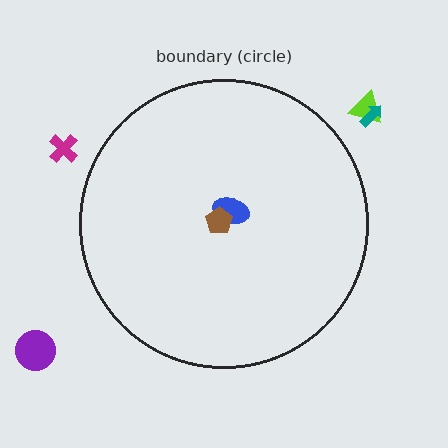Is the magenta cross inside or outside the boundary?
Outside.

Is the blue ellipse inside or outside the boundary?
Inside.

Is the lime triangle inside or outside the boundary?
Outside.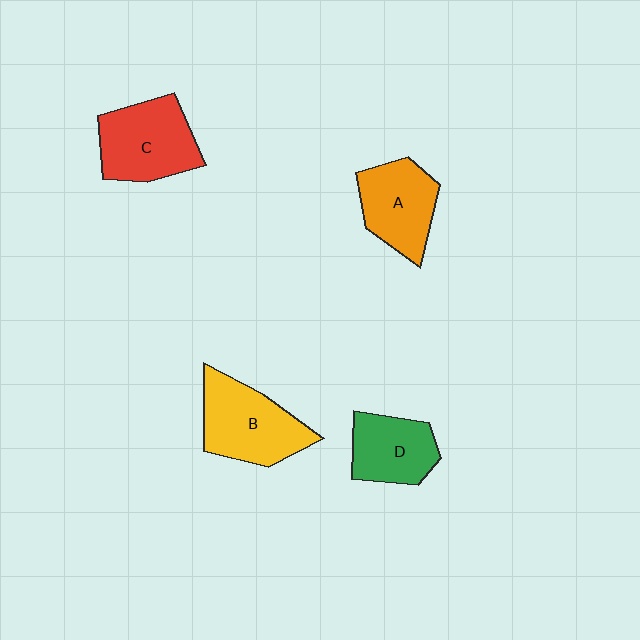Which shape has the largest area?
Shape B (yellow).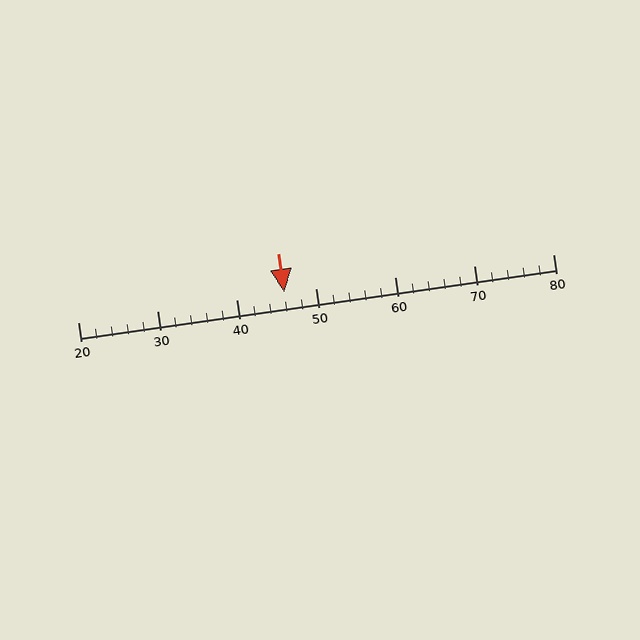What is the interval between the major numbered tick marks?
The major tick marks are spaced 10 units apart.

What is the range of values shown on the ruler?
The ruler shows values from 20 to 80.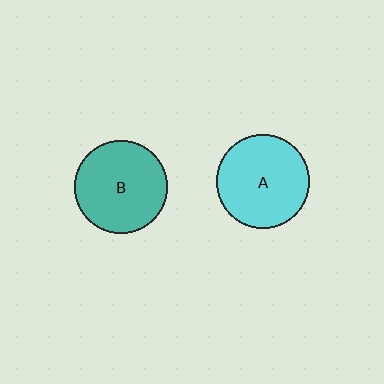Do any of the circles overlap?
No, none of the circles overlap.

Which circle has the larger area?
Circle A (cyan).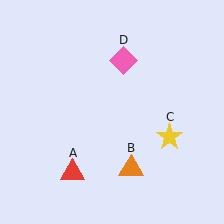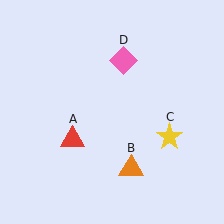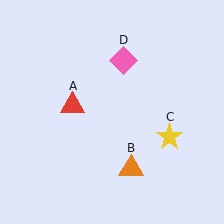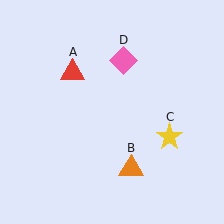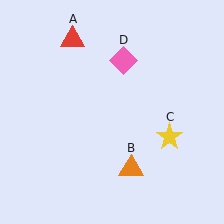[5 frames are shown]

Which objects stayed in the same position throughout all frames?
Orange triangle (object B) and yellow star (object C) and pink diamond (object D) remained stationary.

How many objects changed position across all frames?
1 object changed position: red triangle (object A).